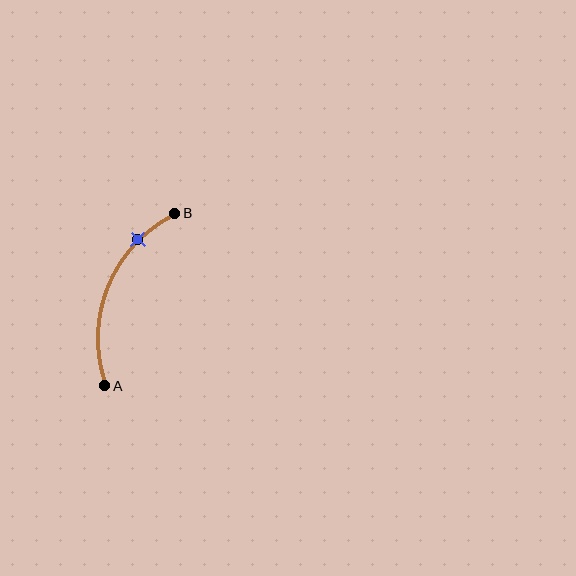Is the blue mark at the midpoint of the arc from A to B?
No. The blue mark lies on the arc but is closer to endpoint B. The arc midpoint would be at the point on the curve equidistant along the arc from both A and B.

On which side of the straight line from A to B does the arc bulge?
The arc bulges to the left of the straight line connecting A and B.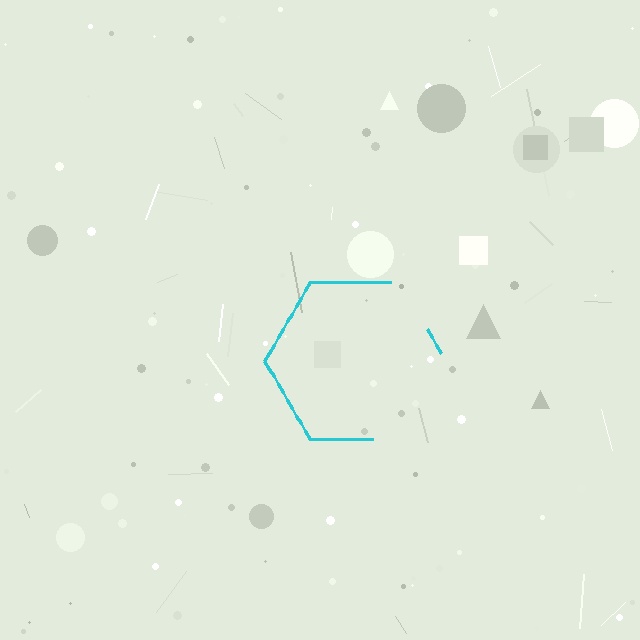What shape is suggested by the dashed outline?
The dashed outline suggests a hexagon.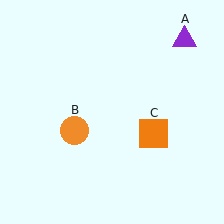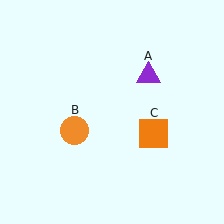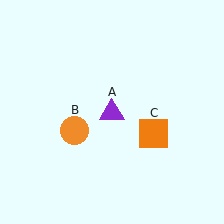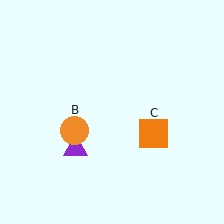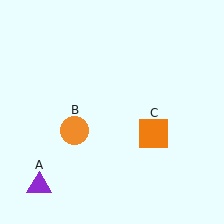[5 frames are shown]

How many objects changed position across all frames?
1 object changed position: purple triangle (object A).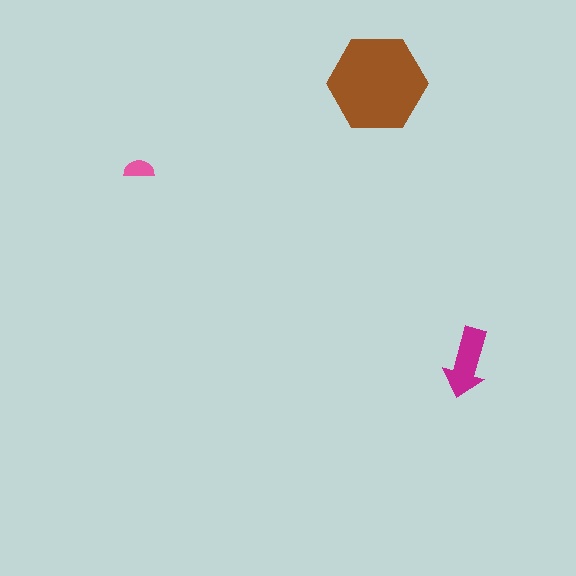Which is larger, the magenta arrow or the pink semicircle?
The magenta arrow.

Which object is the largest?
The brown hexagon.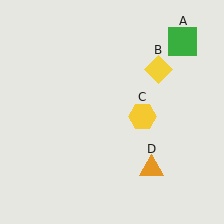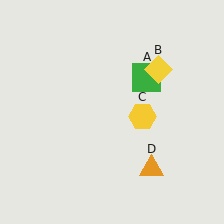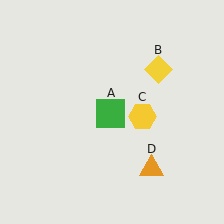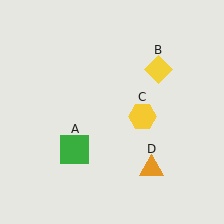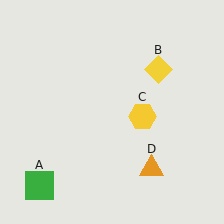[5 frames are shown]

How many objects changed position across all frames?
1 object changed position: green square (object A).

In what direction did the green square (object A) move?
The green square (object A) moved down and to the left.